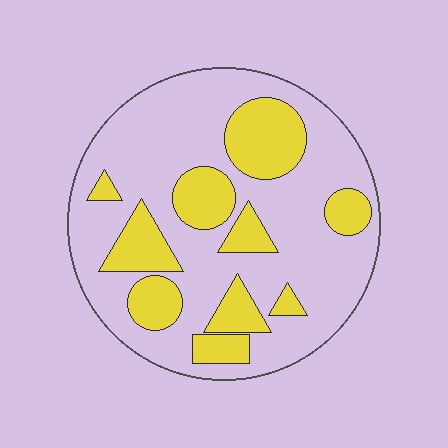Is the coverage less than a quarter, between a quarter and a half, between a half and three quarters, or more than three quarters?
Between a quarter and a half.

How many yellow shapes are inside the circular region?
10.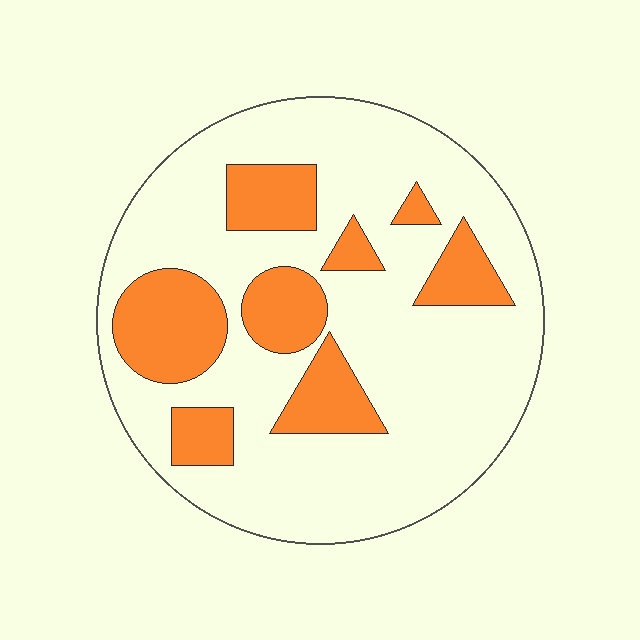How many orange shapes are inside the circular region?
8.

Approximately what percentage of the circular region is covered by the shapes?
Approximately 25%.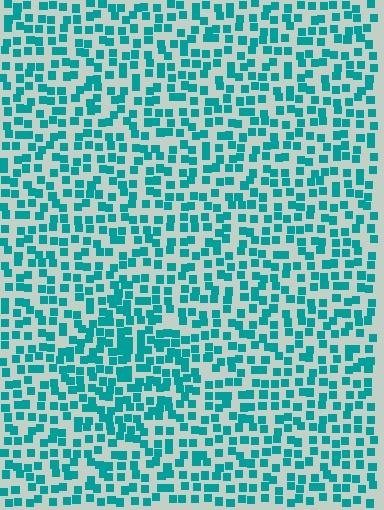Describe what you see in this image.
The image contains small teal elements arranged at two different densities. A diamond-shaped region is visible where the elements are more densely packed than the surrounding area.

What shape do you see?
I see a diamond.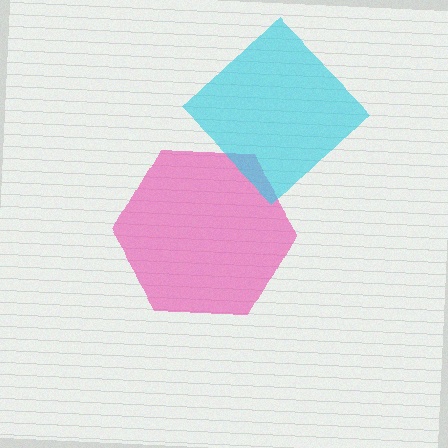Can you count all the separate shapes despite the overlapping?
Yes, there are 2 separate shapes.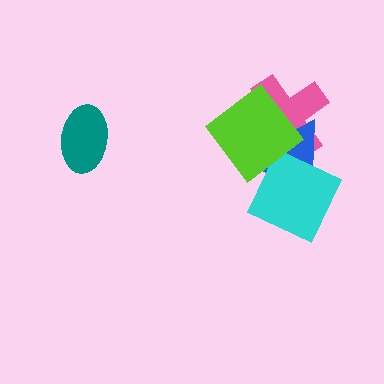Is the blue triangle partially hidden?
Yes, it is partially covered by another shape.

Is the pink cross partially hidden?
Yes, it is partially covered by another shape.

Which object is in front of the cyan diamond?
The lime diamond is in front of the cyan diamond.